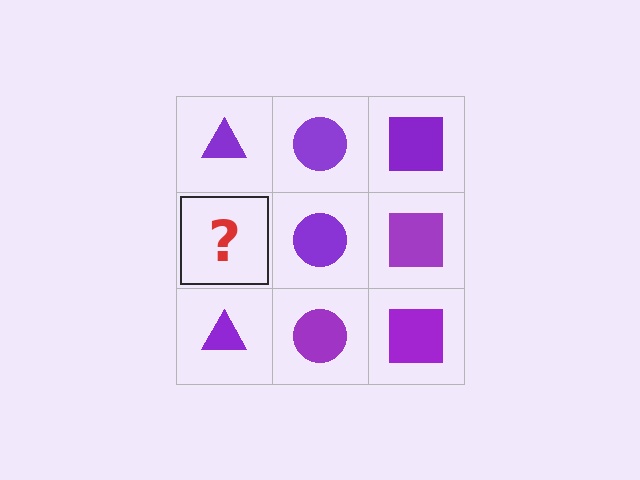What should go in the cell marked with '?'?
The missing cell should contain a purple triangle.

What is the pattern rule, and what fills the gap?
The rule is that each column has a consistent shape. The gap should be filled with a purple triangle.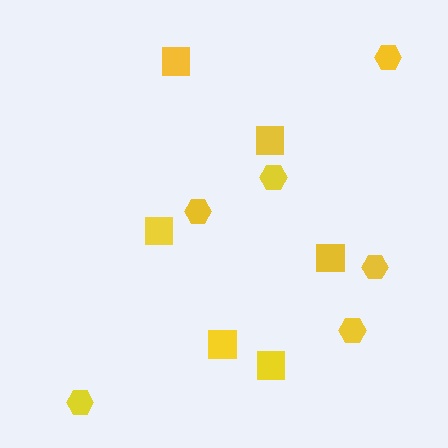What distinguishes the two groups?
There are 2 groups: one group of squares (6) and one group of hexagons (6).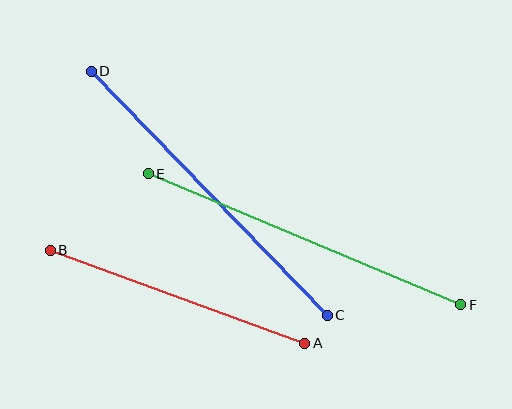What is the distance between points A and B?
The distance is approximately 271 pixels.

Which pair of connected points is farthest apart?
Points C and D are farthest apart.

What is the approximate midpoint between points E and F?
The midpoint is at approximately (304, 239) pixels.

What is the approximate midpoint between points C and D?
The midpoint is at approximately (209, 193) pixels.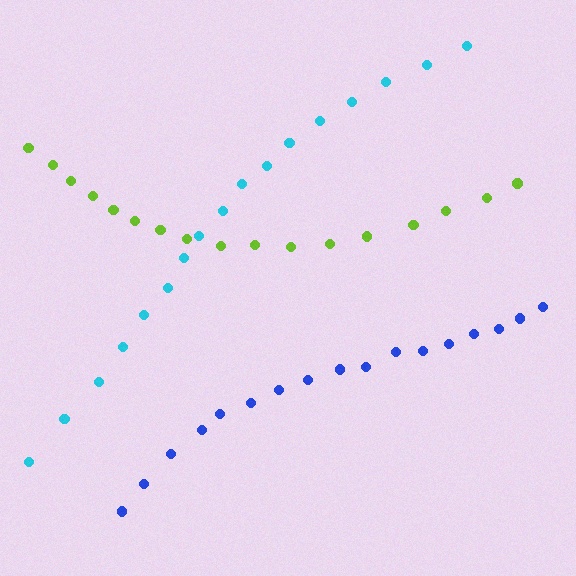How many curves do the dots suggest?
There are 3 distinct paths.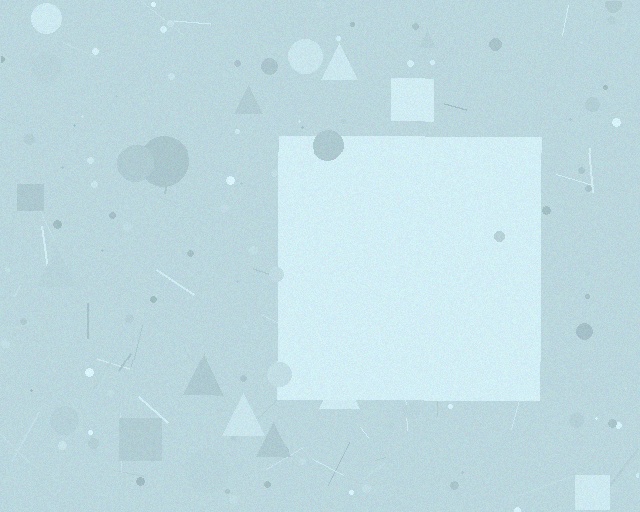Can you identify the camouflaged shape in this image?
The camouflaged shape is a square.